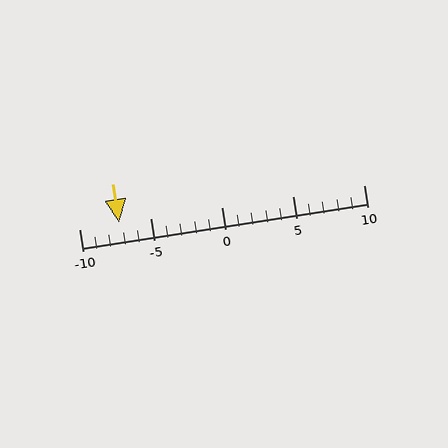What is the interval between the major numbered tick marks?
The major tick marks are spaced 5 units apart.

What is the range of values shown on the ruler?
The ruler shows values from -10 to 10.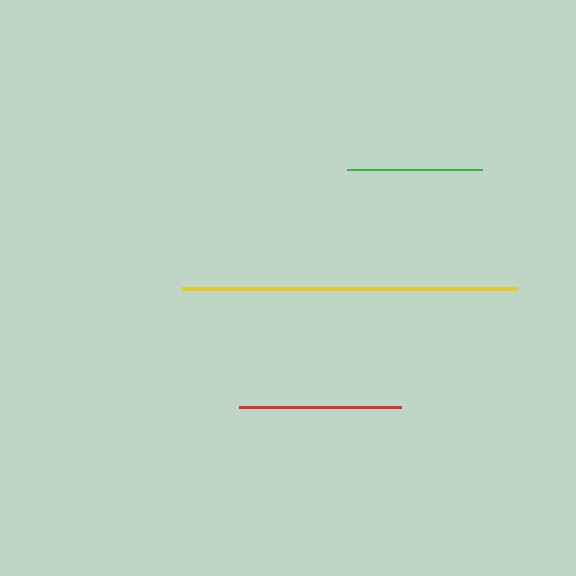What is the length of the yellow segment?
The yellow segment is approximately 335 pixels long.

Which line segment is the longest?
The yellow line is the longest at approximately 335 pixels.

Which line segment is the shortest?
The green line is the shortest at approximately 135 pixels.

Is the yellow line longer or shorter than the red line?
The yellow line is longer than the red line.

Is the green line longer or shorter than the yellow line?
The yellow line is longer than the green line.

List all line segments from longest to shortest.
From longest to shortest: yellow, red, green.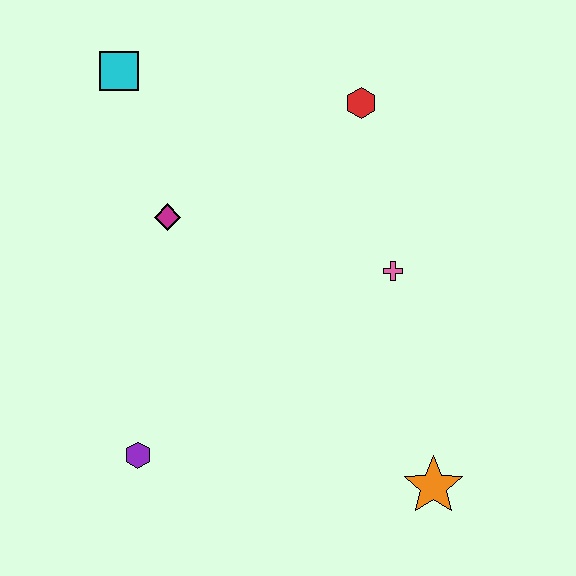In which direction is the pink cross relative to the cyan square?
The pink cross is to the right of the cyan square.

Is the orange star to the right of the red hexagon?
Yes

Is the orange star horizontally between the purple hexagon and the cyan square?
No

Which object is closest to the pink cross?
The red hexagon is closest to the pink cross.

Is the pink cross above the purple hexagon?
Yes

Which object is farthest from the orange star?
The cyan square is farthest from the orange star.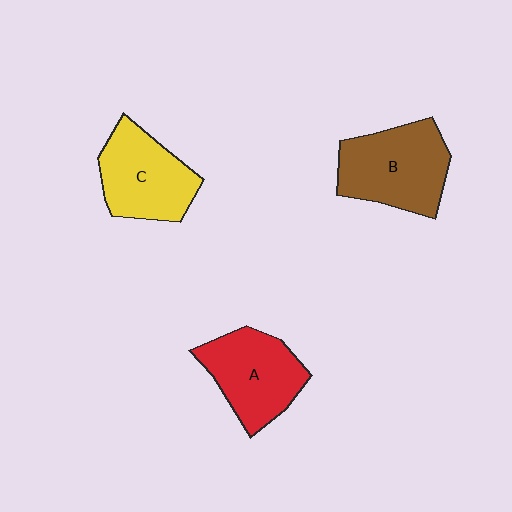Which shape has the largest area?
Shape B (brown).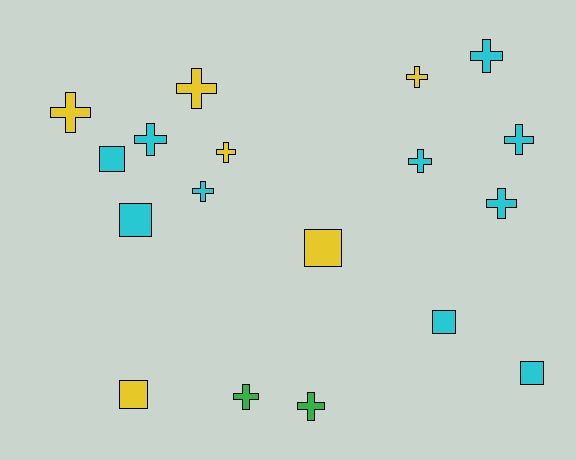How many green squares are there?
There are no green squares.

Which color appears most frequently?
Cyan, with 10 objects.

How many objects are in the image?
There are 18 objects.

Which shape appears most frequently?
Cross, with 12 objects.